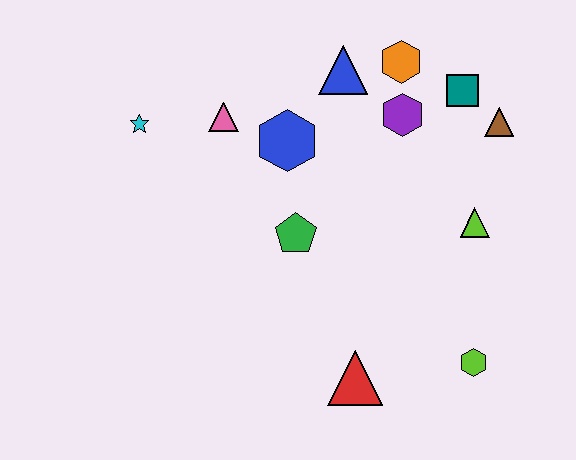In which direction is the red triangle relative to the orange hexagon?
The red triangle is below the orange hexagon.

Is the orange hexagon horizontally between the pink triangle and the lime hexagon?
Yes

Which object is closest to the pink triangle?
The blue hexagon is closest to the pink triangle.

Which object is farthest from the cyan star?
The lime hexagon is farthest from the cyan star.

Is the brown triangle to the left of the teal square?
No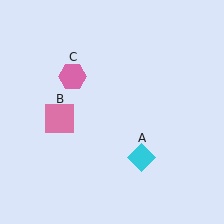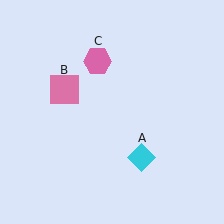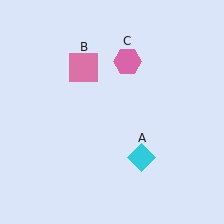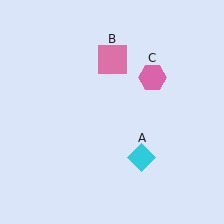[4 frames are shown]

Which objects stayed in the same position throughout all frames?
Cyan diamond (object A) remained stationary.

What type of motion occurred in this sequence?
The pink square (object B), pink hexagon (object C) rotated clockwise around the center of the scene.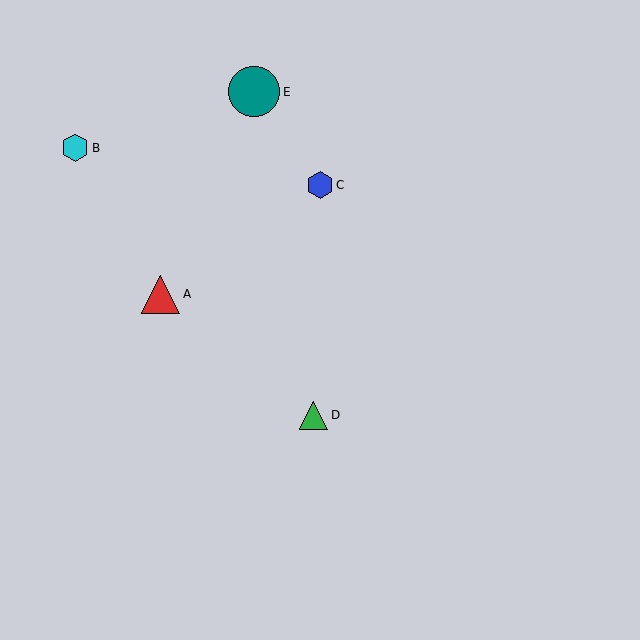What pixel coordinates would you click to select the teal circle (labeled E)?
Click at (254, 92) to select the teal circle E.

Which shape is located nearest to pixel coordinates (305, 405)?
The green triangle (labeled D) at (314, 415) is nearest to that location.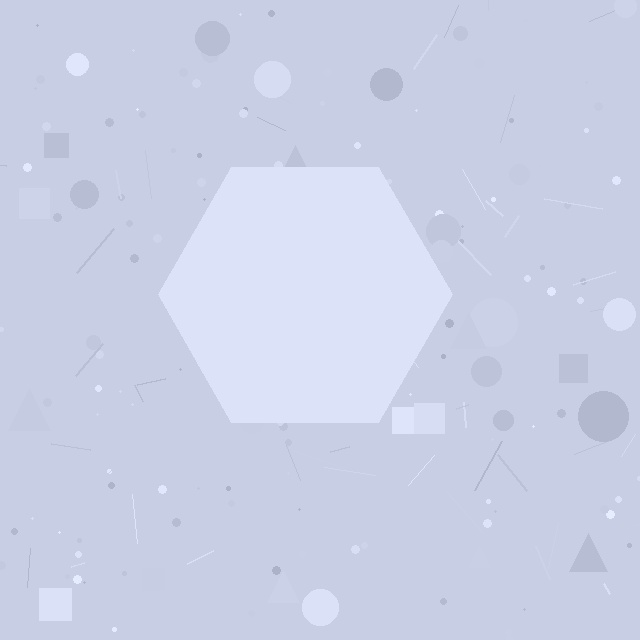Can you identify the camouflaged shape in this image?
The camouflaged shape is a hexagon.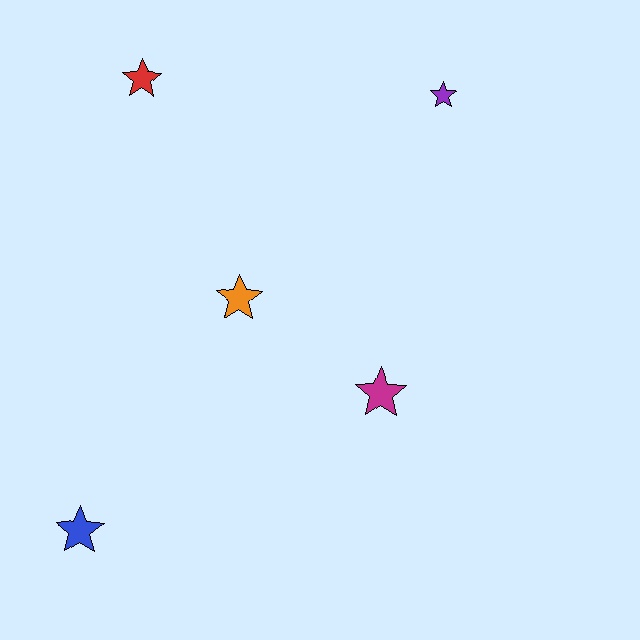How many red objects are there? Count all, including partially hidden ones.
There is 1 red object.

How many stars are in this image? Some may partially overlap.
There are 5 stars.